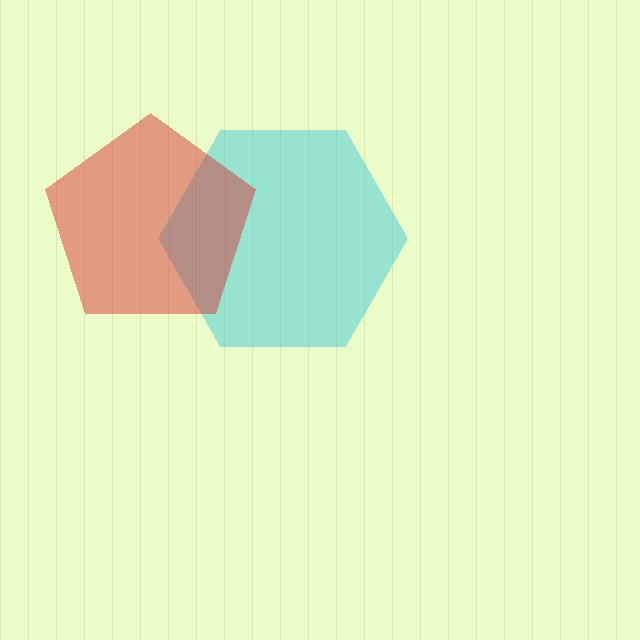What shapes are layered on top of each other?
The layered shapes are: a cyan hexagon, a red pentagon.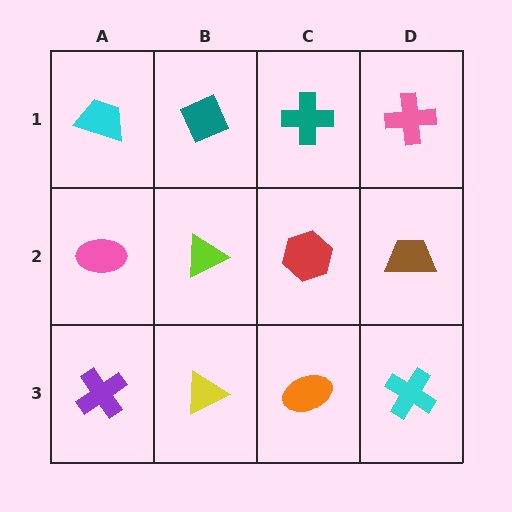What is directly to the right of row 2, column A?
A lime triangle.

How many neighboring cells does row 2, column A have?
3.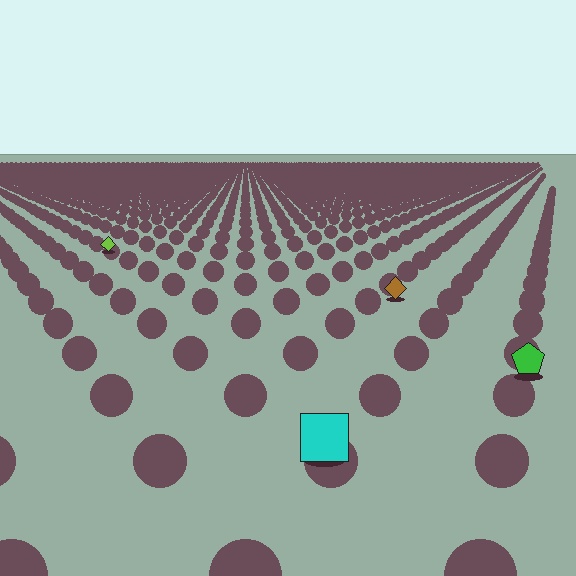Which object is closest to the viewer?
The cyan square is closest. The texture marks near it are larger and more spread out.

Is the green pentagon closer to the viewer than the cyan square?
No. The cyan square is closer — you can tell from the texture gradient: the ground texture is coarser near it.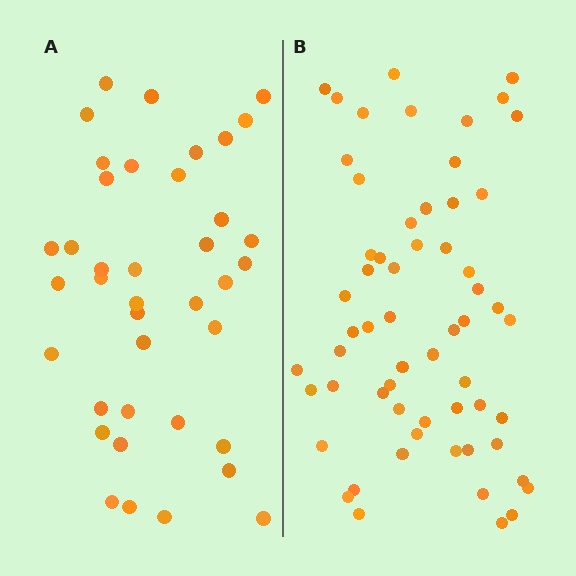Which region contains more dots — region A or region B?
Region B (the right region) has more dots.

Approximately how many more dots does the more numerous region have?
Region B has approximately 20 more dots than region A.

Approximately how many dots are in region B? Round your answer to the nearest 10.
About 60 dots.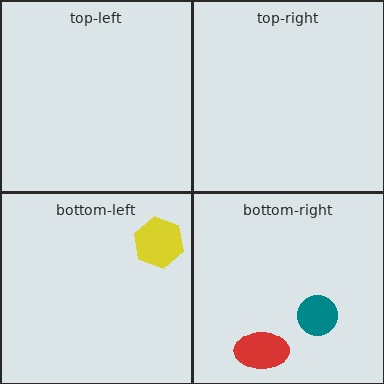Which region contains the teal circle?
The bottom-right region.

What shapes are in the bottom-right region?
The teal circle, the red ellipse.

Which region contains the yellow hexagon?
The bottom-left region.